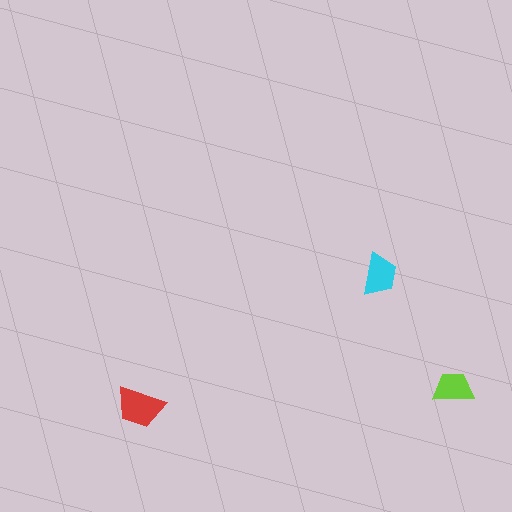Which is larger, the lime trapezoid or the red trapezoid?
The red one.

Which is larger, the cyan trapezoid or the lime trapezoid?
The cyan one.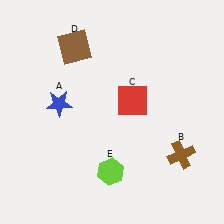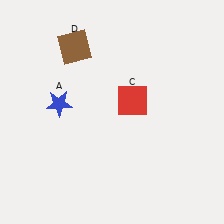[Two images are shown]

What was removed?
The lime hexagon (E), the brown cross (B) were removed in Image 2.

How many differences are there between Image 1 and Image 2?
There are 2 differences between the two images.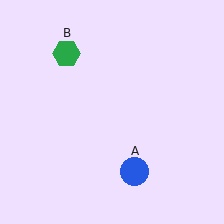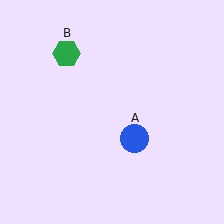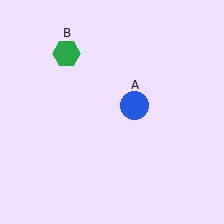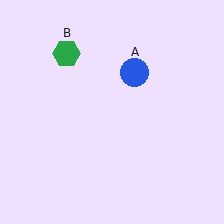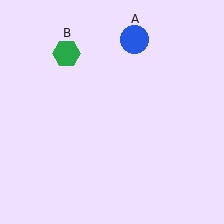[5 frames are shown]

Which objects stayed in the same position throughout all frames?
Green hexagon (object B) remained stationary.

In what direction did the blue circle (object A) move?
The blue circle (object A) moved up.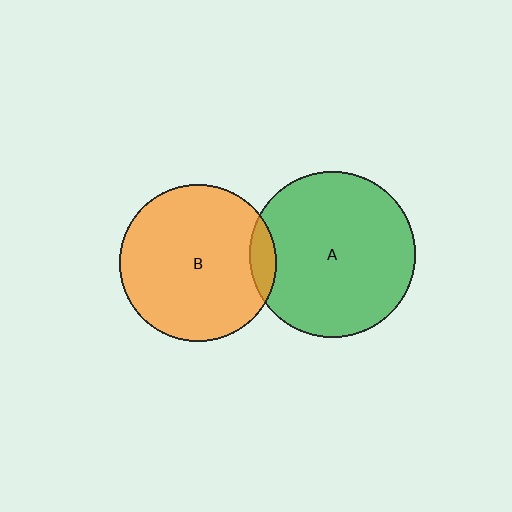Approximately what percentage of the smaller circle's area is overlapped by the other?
Approximately 10%.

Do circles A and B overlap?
Yes.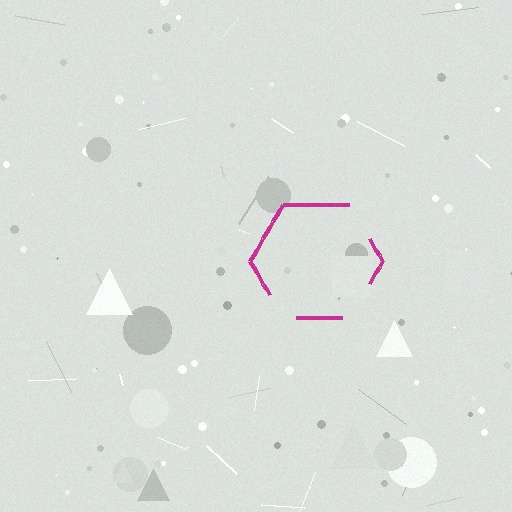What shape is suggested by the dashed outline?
The dashed outline suggests a hexagon.